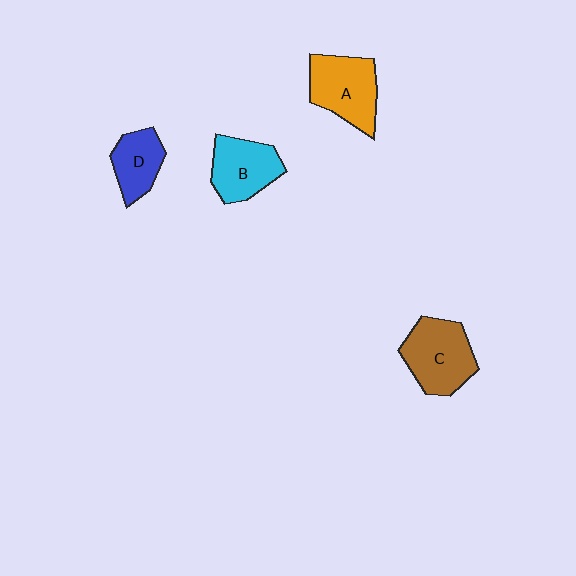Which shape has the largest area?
Shape C (brown).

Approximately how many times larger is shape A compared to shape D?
Approximately 1.5 times.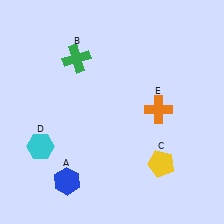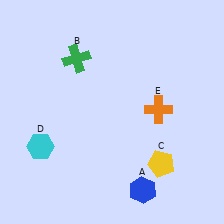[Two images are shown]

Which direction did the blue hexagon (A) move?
The blue hexagon (A) moved right.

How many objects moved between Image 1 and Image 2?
1 object moved between the two images.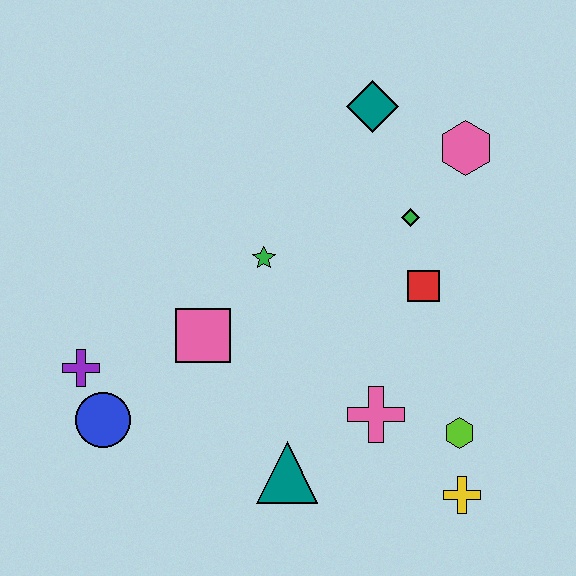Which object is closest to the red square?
The green diamond is closest to the red square.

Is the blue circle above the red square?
No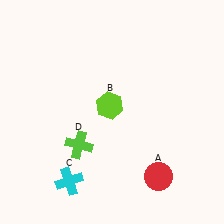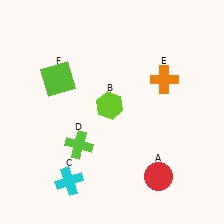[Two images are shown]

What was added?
An orange cross (E), a lime square (F) were added in Image 2.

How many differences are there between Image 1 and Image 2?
There are 2 differences between the two images.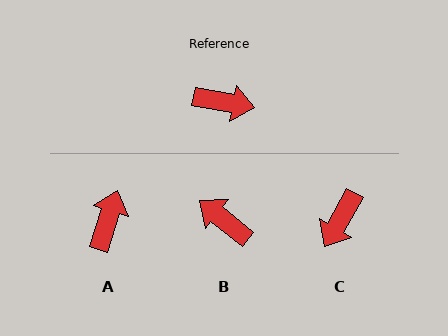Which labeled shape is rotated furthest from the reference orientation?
B, about 151 degrees away.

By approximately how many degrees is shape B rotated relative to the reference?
Approximately 151 degrees counter-clockwise.